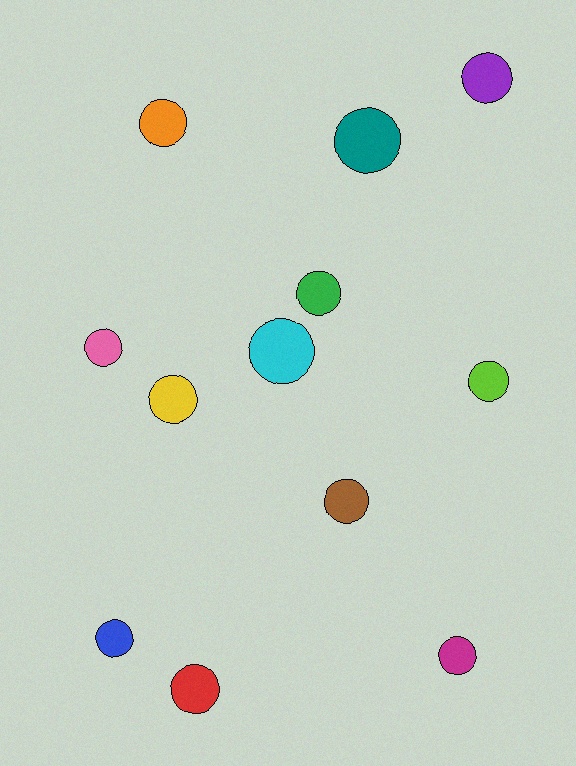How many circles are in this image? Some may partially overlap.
There are 12 circles.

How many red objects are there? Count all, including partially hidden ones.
There is 1 red object.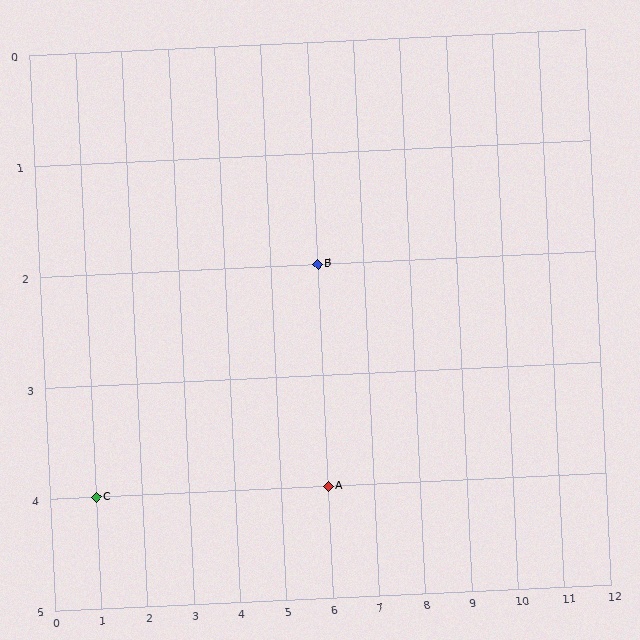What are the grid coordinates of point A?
Point A is at grid coordinates (6, 4).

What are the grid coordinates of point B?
Point B is at grid coordinates (6, 2).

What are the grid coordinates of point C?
Point C is at grid coordinates (1, 4).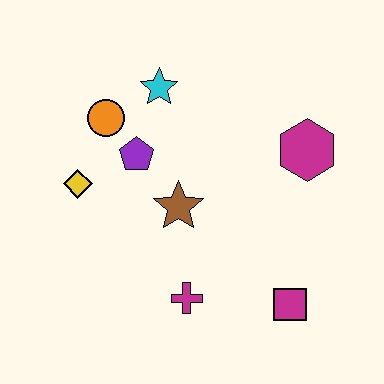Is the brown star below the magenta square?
No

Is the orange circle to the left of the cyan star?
Yes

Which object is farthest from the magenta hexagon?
The yellow diamond is farthest from the magenta hexagon.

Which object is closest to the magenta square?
The magenta cross is closest to the magenta square.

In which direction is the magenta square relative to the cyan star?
The magenta square is below the cyan star.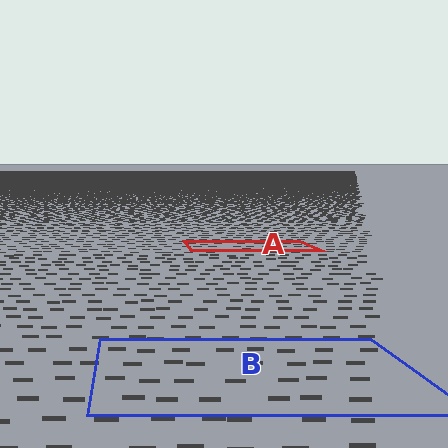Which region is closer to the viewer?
Region B is closer. The texture elements there are larger and more spread out.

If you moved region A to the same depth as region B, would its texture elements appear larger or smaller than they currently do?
They would appear larger. At a closer depth, the same texture elements are projected at a bigger on-screen size.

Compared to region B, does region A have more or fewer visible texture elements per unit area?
Region A has more texture elements per unit area — they are packed more densely because it is farther away.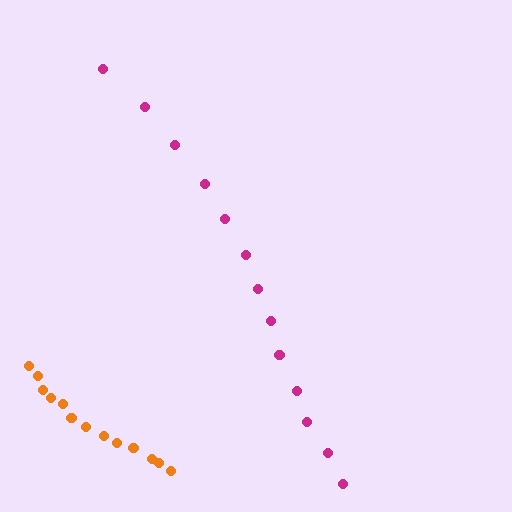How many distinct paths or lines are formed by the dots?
There are 2 distinct paths.